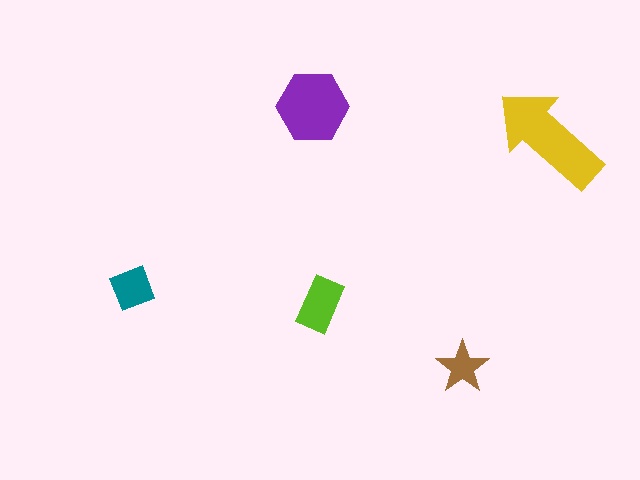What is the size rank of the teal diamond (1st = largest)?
4th.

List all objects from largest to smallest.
The yellow arrow, the purple hexagon, the lime rectangle, the teal diamond, the brown star.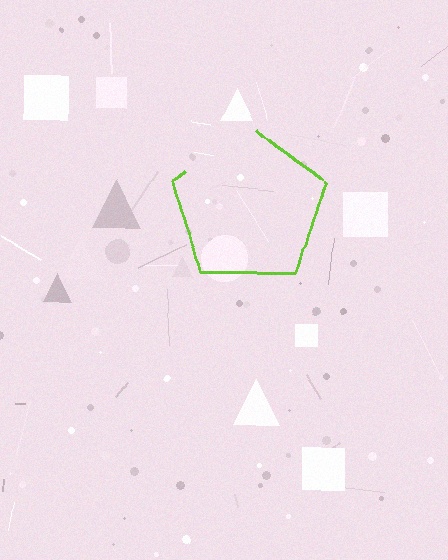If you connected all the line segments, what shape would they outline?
They would outline a pentagon.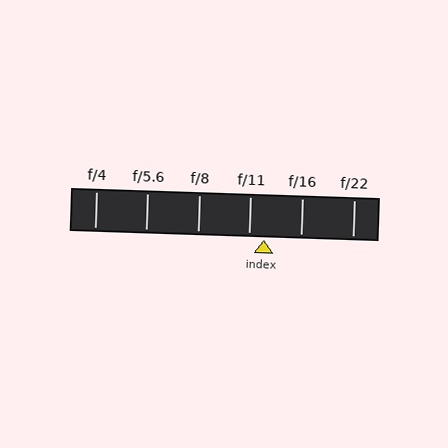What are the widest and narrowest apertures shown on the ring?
The widest aperture shown is f/4 and the narrowest is f/22.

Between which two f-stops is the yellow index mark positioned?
The index mark is between f/11 and f/16.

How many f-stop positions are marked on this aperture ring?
There are 6 f-stop positions marked.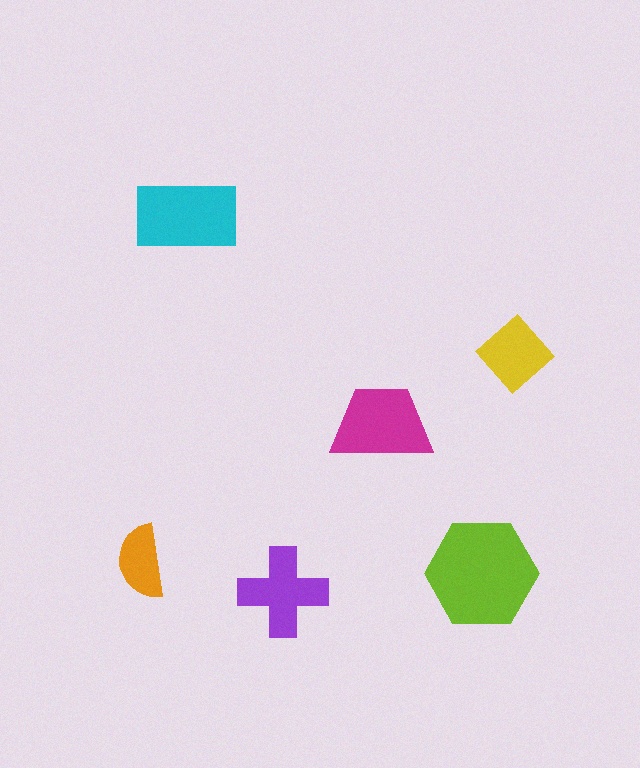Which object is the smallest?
The orange semicircle.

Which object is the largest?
The lime hexagon.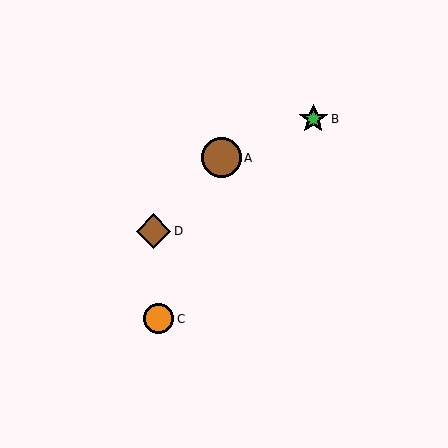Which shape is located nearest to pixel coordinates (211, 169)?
The brown circle (labeled A) at (221, 158) is nearest to that location.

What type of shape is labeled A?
Shape A is a brown circle.